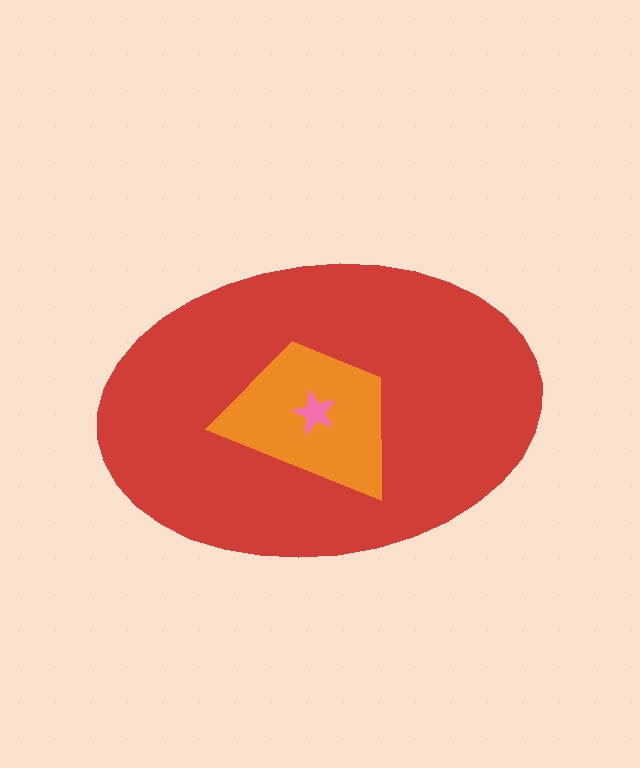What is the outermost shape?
The red ellipse.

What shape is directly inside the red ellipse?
The orange trapezoid.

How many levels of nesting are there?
3.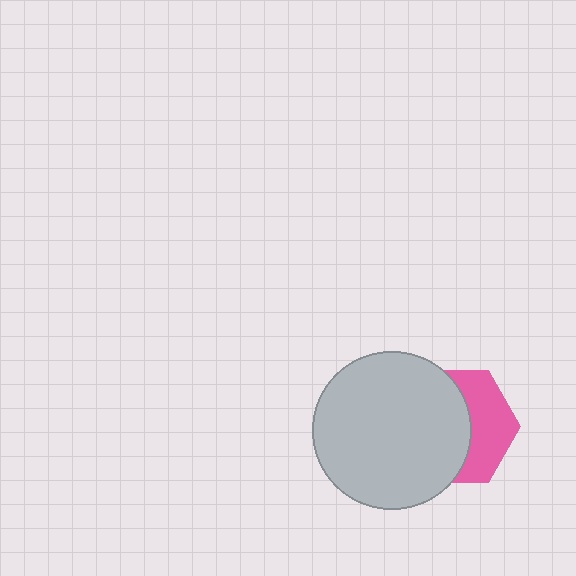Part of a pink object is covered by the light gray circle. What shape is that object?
It is a hexagon.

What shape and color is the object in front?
The object in front is a light gray circle.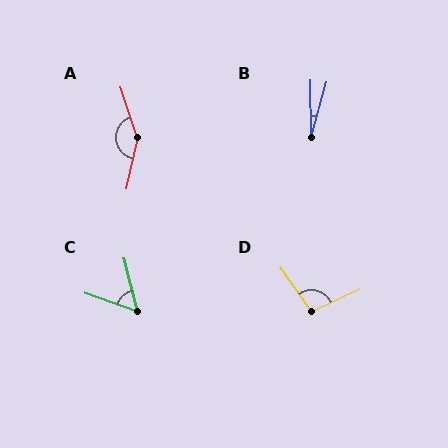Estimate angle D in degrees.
Approximately 100 degrees.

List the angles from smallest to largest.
B (17°), C (57°), D (100°), A (149°).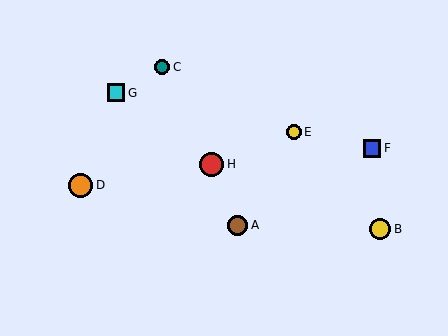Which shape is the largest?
The red circle (labeled H) is the largest.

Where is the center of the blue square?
The center of the blue square is at (372, 148).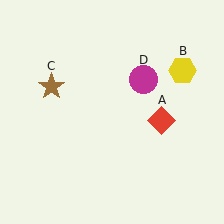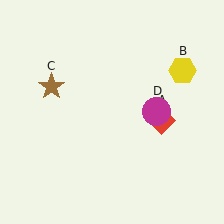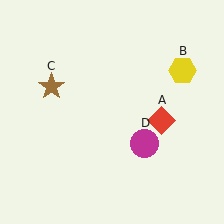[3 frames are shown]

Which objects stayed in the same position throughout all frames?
Red diamond (object A) and yellow hexagon (object B) and brown star (object C) remained stationary.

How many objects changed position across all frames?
1 object changed position: magenta circle (object D).